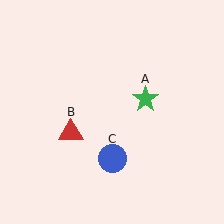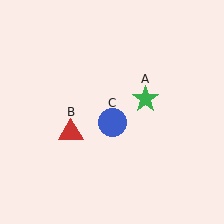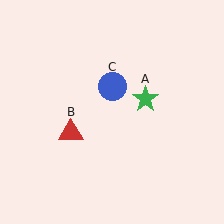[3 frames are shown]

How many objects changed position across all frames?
1 object changed position: blue circle (object C).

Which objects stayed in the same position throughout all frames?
Green star (object A) and red triangle (object B) remained stationary.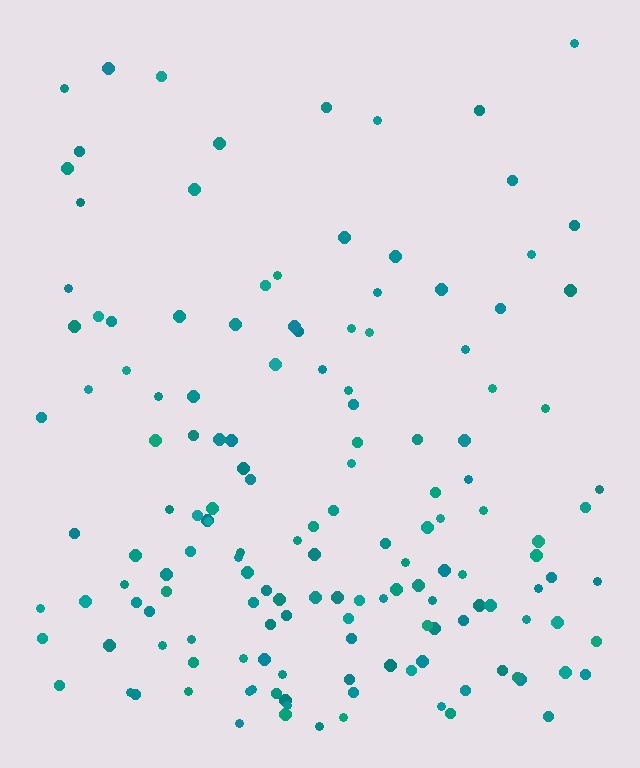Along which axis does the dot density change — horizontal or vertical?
Vertical.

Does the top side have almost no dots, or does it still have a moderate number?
Still a moderate number, just noticeably fewer than the bottom.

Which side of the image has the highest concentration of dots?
The bottom.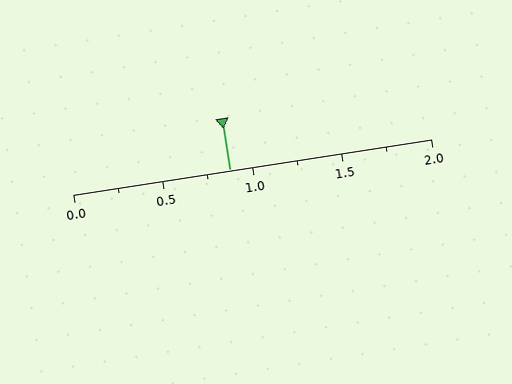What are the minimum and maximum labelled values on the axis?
The axis runs from 0.0 to 2.0.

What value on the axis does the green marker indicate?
The marker indicates approximately 0.88.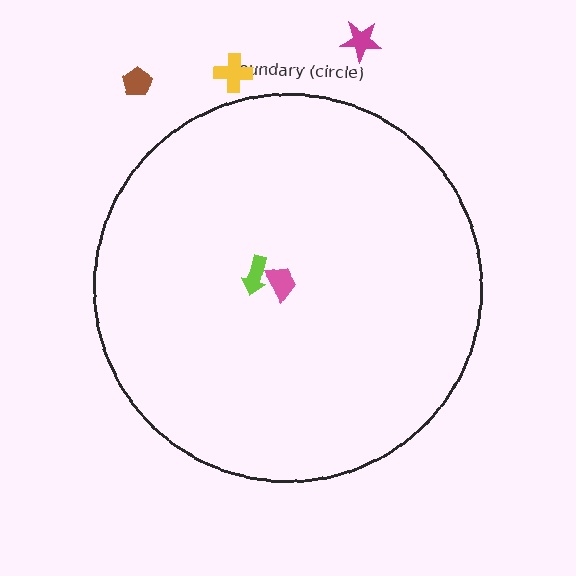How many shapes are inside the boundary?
2 inside, 3 outside.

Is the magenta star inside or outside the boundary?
Outside.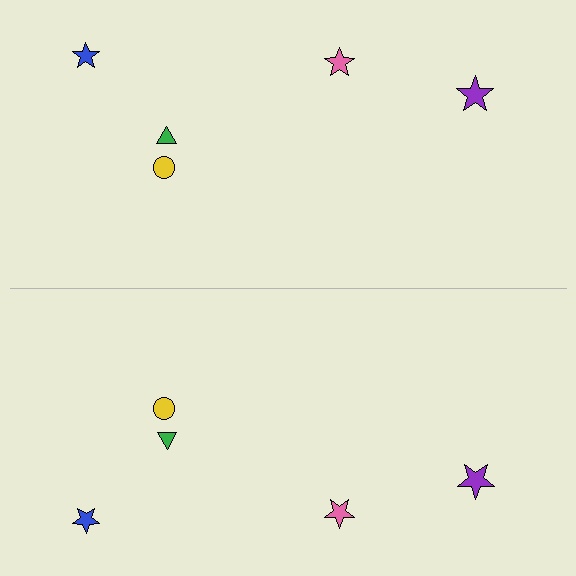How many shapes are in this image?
There are 10 shapes in this image.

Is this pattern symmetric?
Yes, this pattern has bilateral (reflection) symmetry.